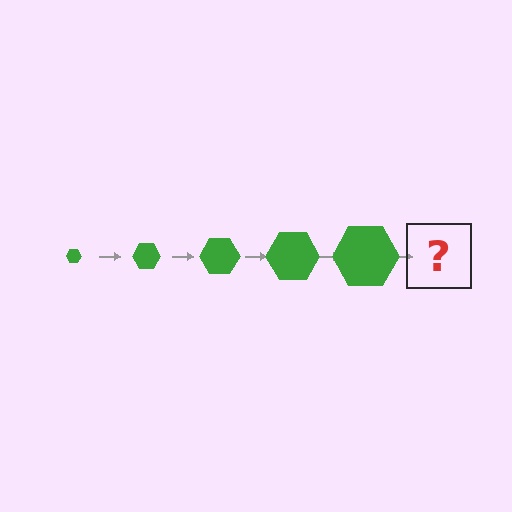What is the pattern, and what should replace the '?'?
The pattern is that the hexagon gets progressively larger each step. The '?' should be a green hexagon, larger than the previous one.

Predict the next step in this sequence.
The next step is a green hexagon, larger than the previous one.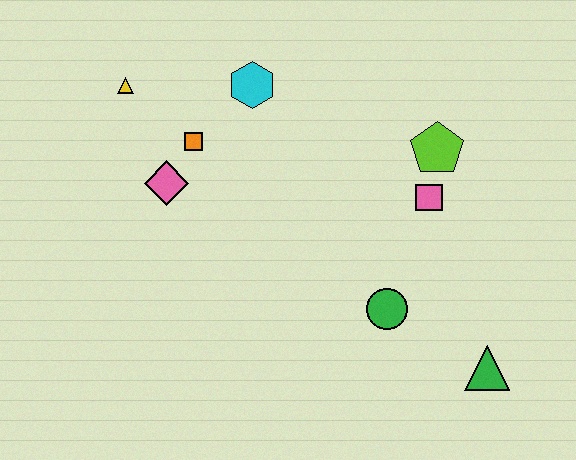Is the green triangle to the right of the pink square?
Yes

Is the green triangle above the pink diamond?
No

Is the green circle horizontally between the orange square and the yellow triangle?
No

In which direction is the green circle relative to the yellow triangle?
The green circle is to the right of the yellow triangle.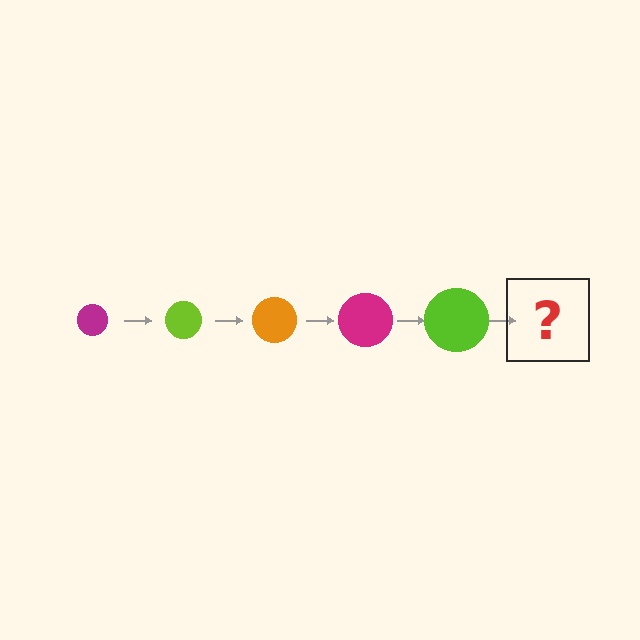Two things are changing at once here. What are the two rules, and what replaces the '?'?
The two rules are that the circle grows larger each step and the color cycles through magenta, lime, and orange. The '?' should be an orange circle, larger than the previous one.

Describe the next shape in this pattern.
It should be an orange circle, larger than the previous one.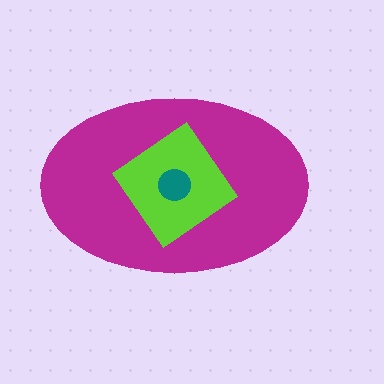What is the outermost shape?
The magenta ellipse.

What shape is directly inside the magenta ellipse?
The lime diamond.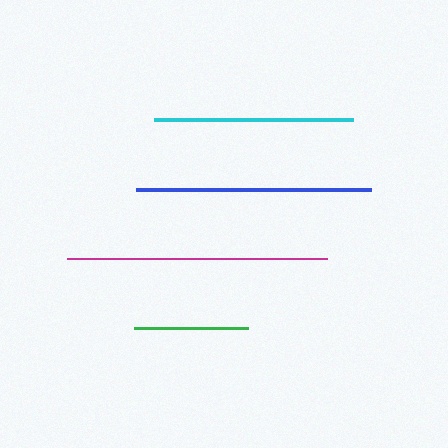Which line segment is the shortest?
The green line is the shortest at approximately 114 pixels.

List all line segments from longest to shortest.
From longest to shortest: magenta, blue, cyan, green.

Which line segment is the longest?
The magenta line is the longest at approximately 260 pixels.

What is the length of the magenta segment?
The magenta segment is approximately 260 pixels long.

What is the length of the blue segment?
The blue segment is approximately 236 pixels long.